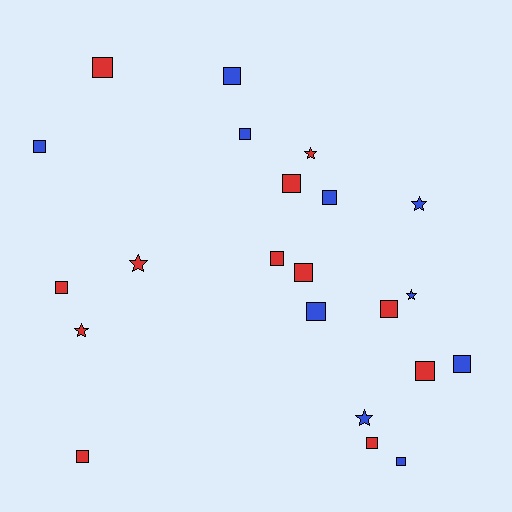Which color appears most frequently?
Red, with 12 objects.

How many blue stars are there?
There are 3 blue stars.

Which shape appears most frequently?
Square, with 16 objects.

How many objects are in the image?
There are 22 objects.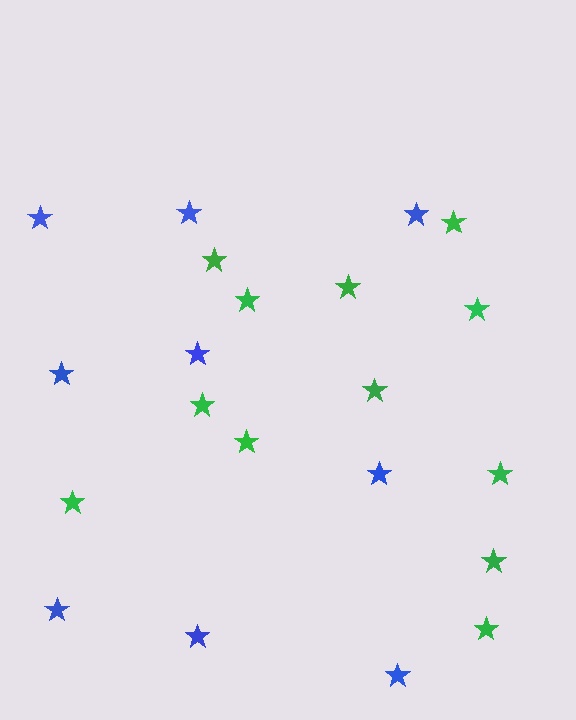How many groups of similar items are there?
There are 2 groups: one group of green stars (12) and one group of blue stars (9).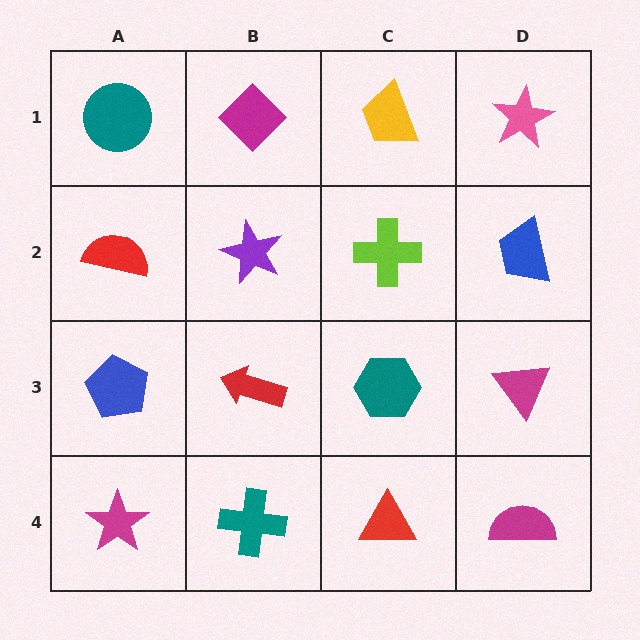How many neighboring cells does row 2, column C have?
4.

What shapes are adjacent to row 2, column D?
A pink star (row 1, column D), a magenta triangle (row 3, column D), a lime cross (row 2, column C).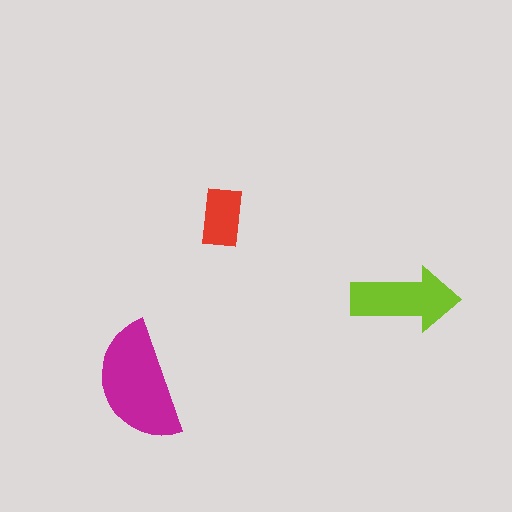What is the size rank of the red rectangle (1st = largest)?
3rd.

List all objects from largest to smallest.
The magenta semicircle, the lime arrow, the red rectangle.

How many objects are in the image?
There are 3 objects in the image.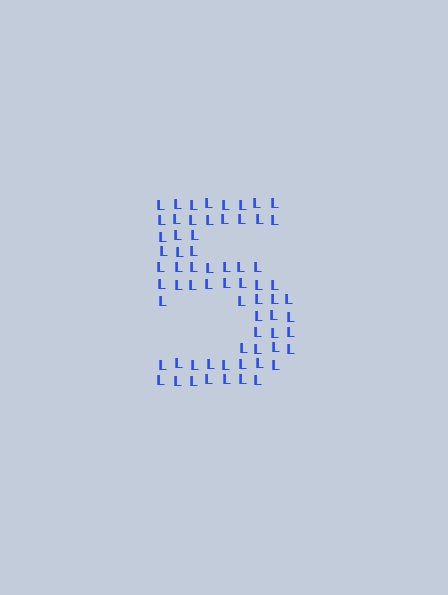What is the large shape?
The large shape is the digit 5.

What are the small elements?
The small elements are letter L's.